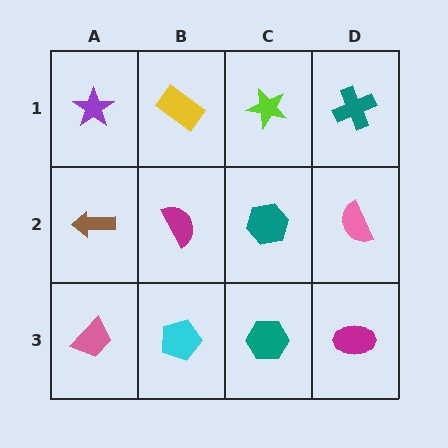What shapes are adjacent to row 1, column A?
A brown arrow (row 2, column A), a yellow rectangle (row 1, column B).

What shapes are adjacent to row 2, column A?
A purple star (row 1, column A), a pink trapezoid (row 3, column A), a magenta semicircle (row 2, column B).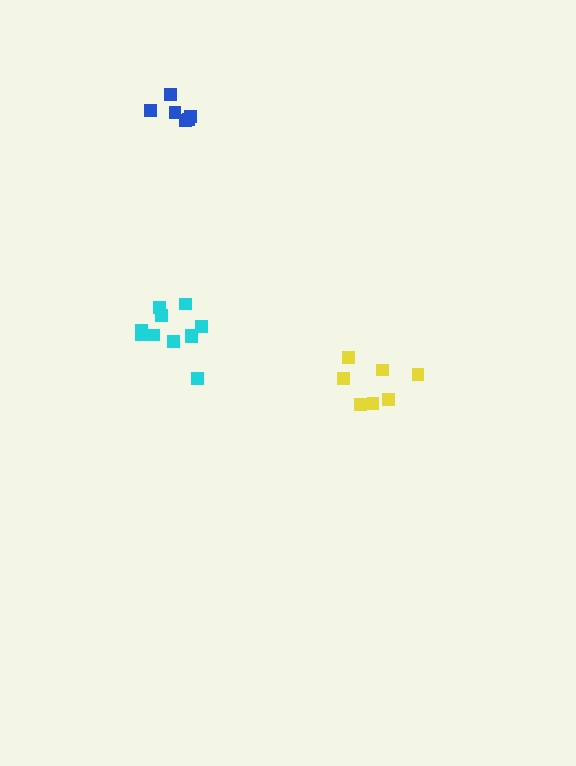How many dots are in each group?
Group 1: 11 dots, Group 2: 6 dots, Group 3: 7 dots (24 total).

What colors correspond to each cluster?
The clusters are colored: cyan, blue, yellow.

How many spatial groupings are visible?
There are 3 spatial groupings.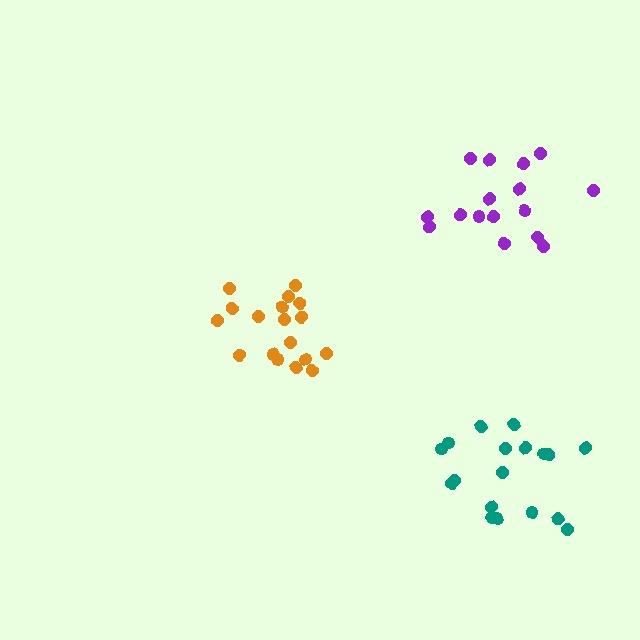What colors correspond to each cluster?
The clusters are colored: orange, teal, purple.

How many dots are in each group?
Group 1: 18 dots, Group 2: 18 dots, Group 3: 16 dots (52 total).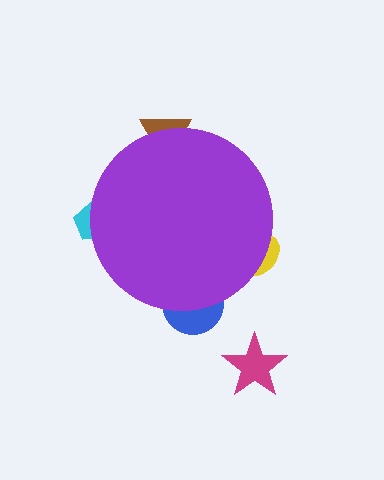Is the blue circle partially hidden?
Yes, the blue circle is partially hidden behind the purple circle.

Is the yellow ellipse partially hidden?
Yes, the yellow ellipse is partially hidden behind the purple circle.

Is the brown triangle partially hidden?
Yes, the brown triangle is partially hidden behind the purple circle.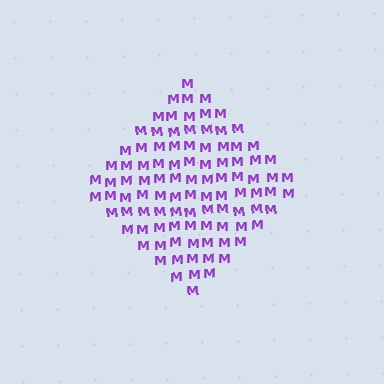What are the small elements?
The small elements are letter M's.